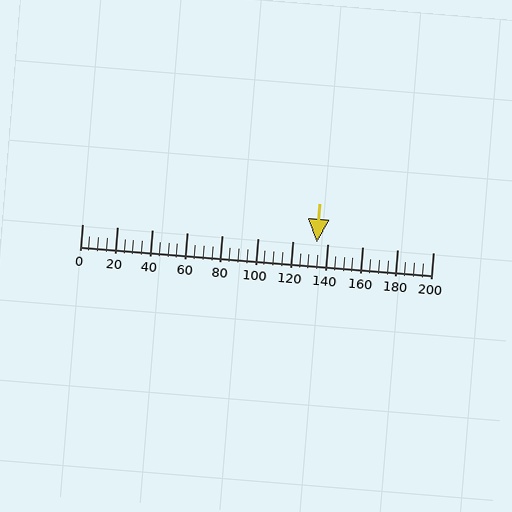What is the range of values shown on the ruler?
The ruler shows values from 0 to 200.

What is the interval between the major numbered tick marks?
The major tick marks are spaced 20 units apart.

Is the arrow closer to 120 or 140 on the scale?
The arrow is closer to 140.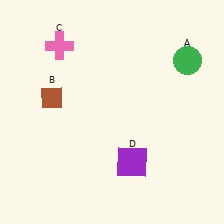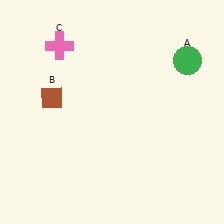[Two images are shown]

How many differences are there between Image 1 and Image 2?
There is 1 difference between the two images.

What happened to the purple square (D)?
The purple square (D) was removed in Image 2. It was in the bottom-right area of Image 1.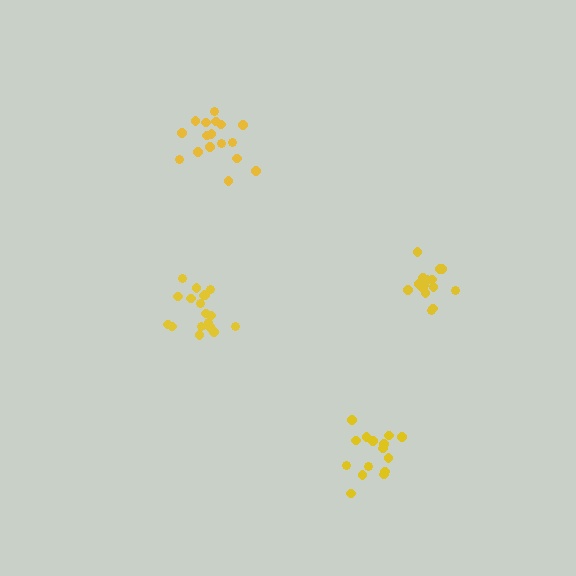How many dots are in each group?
Group 1: 18 dots, Group 2: 15 dots, Group 3: 15 dots, Group 4: 17 dots (65 total).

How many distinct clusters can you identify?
There are 4 distinct clusters.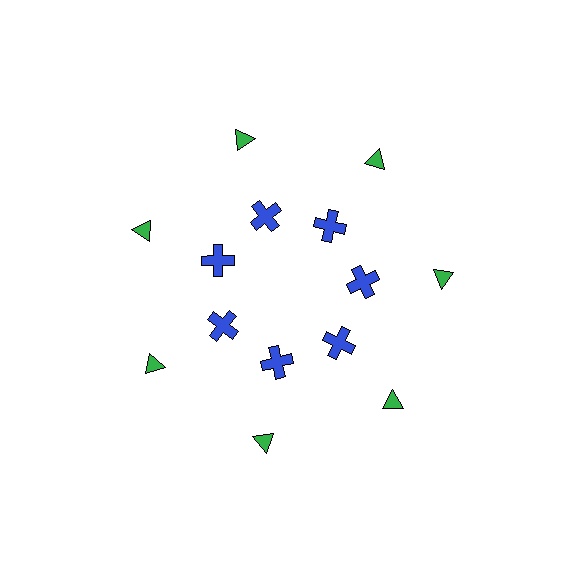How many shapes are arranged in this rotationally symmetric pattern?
There are 14 shapes, arranged in 7 groups of 2.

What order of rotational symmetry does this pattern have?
This pattern has 7-fold rotational symmetry.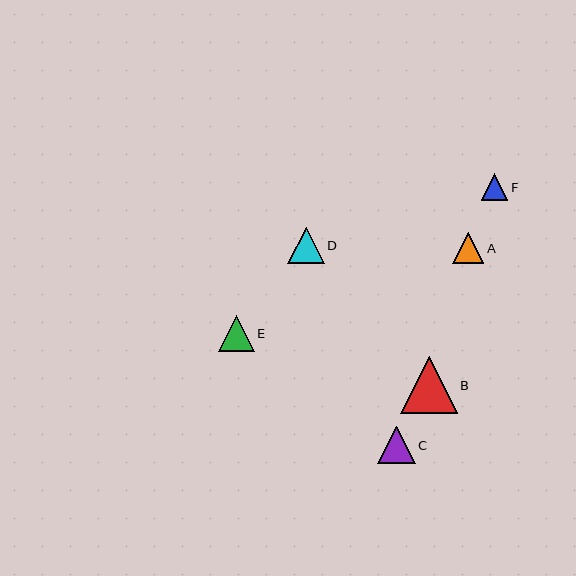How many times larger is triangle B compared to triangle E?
Triangle B is approximately 1.6 times the size of triangle E.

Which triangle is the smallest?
Triangle F is the smallest with a size of approximately 26 pixels.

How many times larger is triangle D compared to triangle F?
Triangle D is approximately 1.4 times the size of triangle F.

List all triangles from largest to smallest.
From largest to smallest: B, C, D, E, A, F.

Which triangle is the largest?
Triangle B is the largest with a size of approximately 57 pixels.